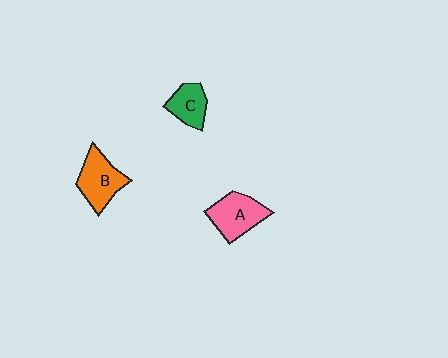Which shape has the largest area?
Shape B (orange).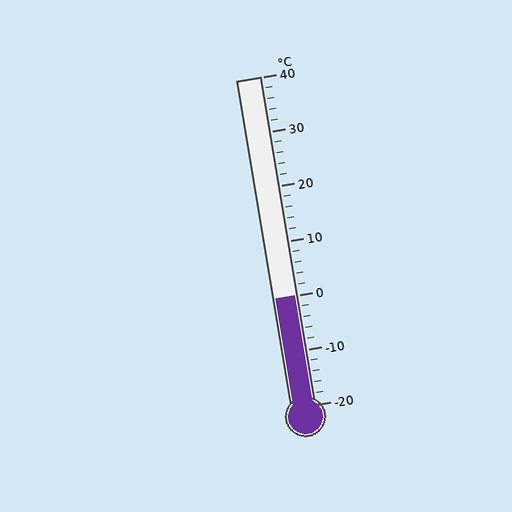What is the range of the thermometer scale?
The thermometer scale ranges from -20°C to 40°C.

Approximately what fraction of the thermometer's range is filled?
The thermometer is filled to approximately 35% of its range.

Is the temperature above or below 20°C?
The temperature is below 20°C.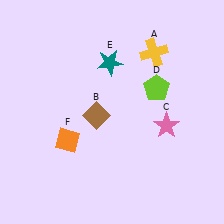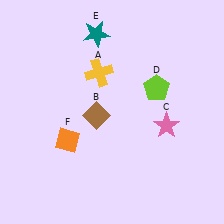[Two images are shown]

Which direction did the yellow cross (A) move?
The yellow cross (A) moved left.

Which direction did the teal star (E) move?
The teal star (E) moved up.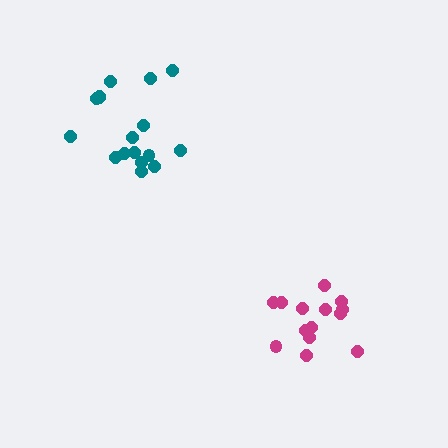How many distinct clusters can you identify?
There are 2 distinct clusters.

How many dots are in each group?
Group 1: 14 dots, Group 2: 17 dots (31 total).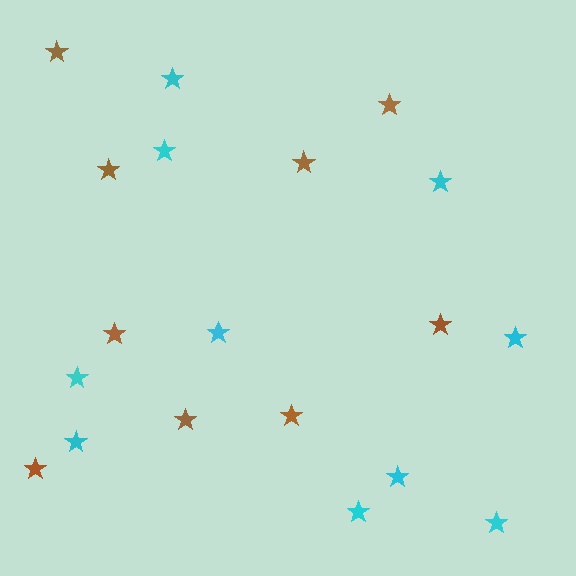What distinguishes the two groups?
There are 2 groups: one group of cyan stars (10) and one group of brown stars (9).